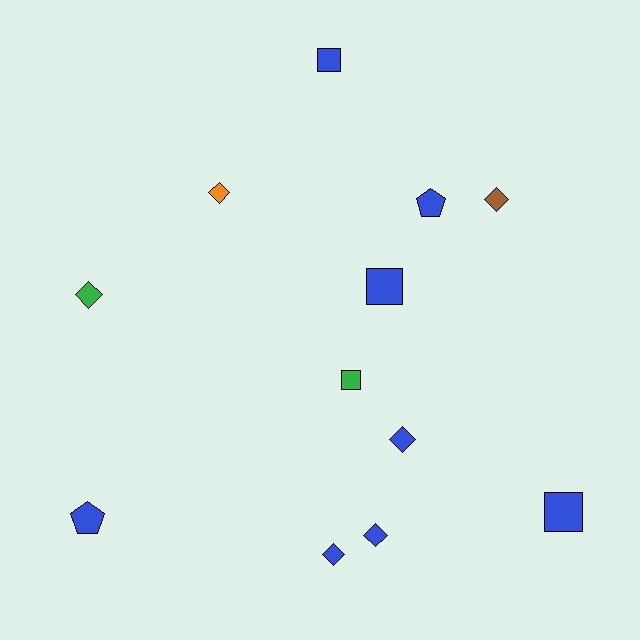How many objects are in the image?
There are 12 objects.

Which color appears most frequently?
Blue, with 8 objects.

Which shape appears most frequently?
Diamond, with 6 objects.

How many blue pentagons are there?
There are 2 blue pentagons.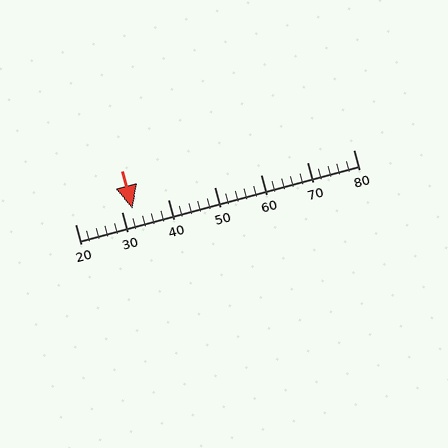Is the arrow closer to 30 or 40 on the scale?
The arrow is closer to 30.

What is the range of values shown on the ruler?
The ruler shows values from 20 to 80.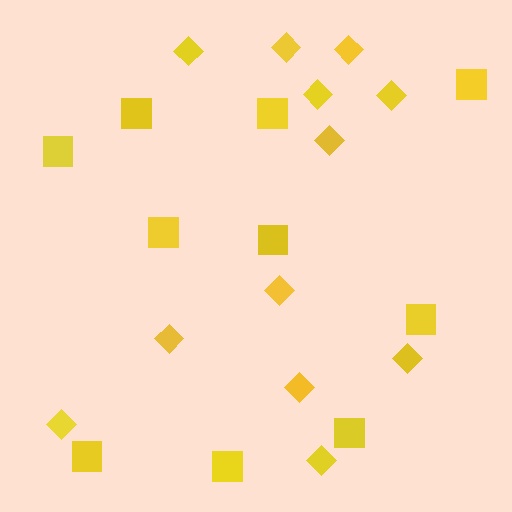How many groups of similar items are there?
There are 2 groups: one group of squares (10) and one group of diamonds (12).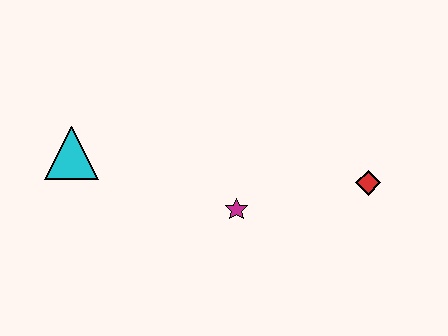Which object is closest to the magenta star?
The red diamond is closest to the magenta star.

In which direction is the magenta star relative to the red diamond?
The magenta star is to the left of the red diamond.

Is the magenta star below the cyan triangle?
Yes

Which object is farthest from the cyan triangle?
The red diamond is farthest from the cyan triangle.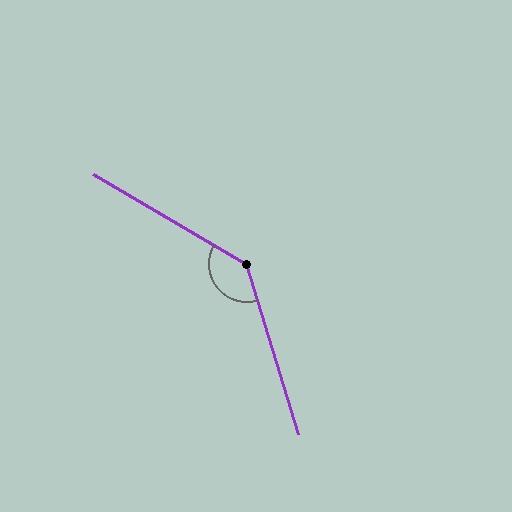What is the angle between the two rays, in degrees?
Approximately 137 degrees.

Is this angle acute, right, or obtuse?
It is obtuse.